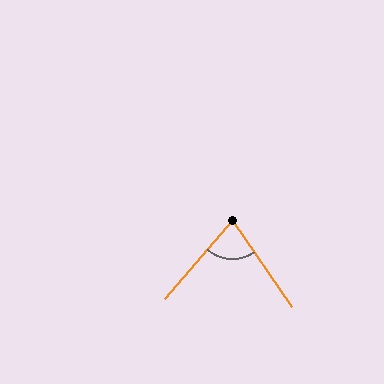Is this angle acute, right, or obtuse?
It is acute.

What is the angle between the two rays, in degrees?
Approximately 75 degrees.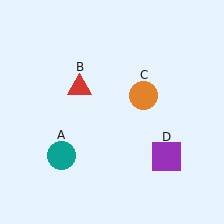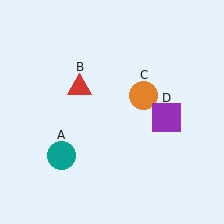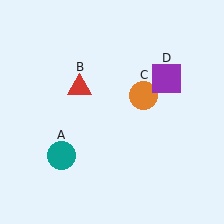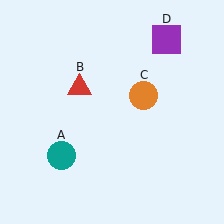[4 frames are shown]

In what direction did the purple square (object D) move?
The purple square (object D) moved up.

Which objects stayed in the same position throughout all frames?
Teal circle (object A) and red triangle (object B) and orange circle (object C) remained stationary.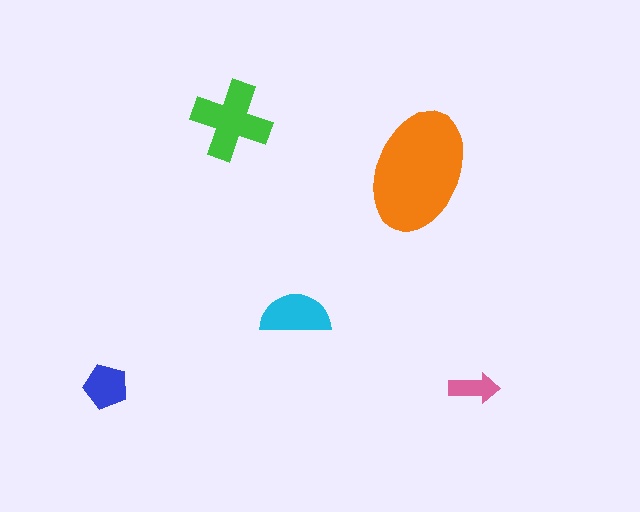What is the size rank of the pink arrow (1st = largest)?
5th.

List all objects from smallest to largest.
The pink arrow, the blue pentagon, the cyan semicircle, the green cross, the orange ellipse.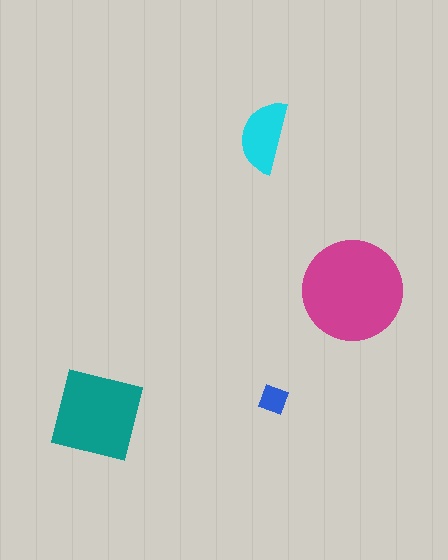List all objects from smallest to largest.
The blue diamond, the cyan semicircle, the teal square, the magenta circle.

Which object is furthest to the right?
The magenta circle is rightmost.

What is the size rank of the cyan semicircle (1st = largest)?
3rd.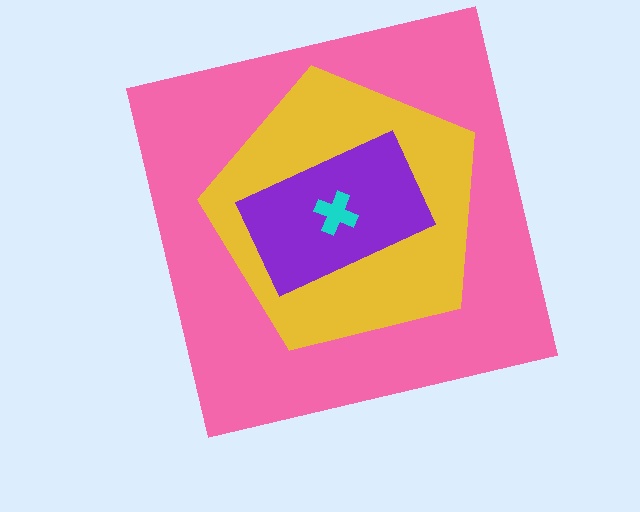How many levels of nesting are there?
4.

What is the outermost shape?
The pink square.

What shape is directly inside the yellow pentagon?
The purple rectangle.